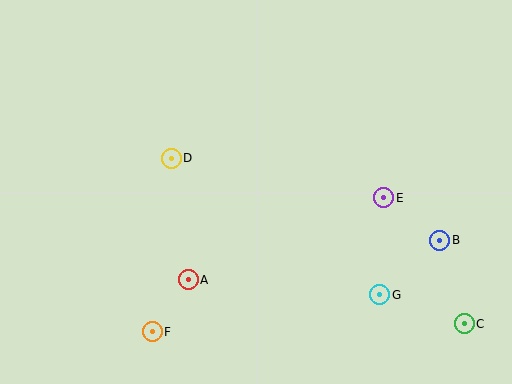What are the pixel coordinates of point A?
Point A is at (188, 280).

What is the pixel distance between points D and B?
The distance between D and B is 281 pixels.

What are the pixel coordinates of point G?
Point G is at (380, 295).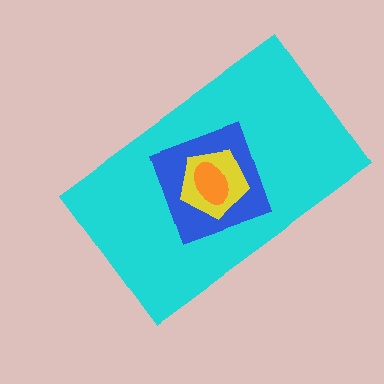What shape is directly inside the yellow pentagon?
The orange ellipse.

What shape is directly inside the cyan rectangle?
The blue square.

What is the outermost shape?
The cyan rectangle.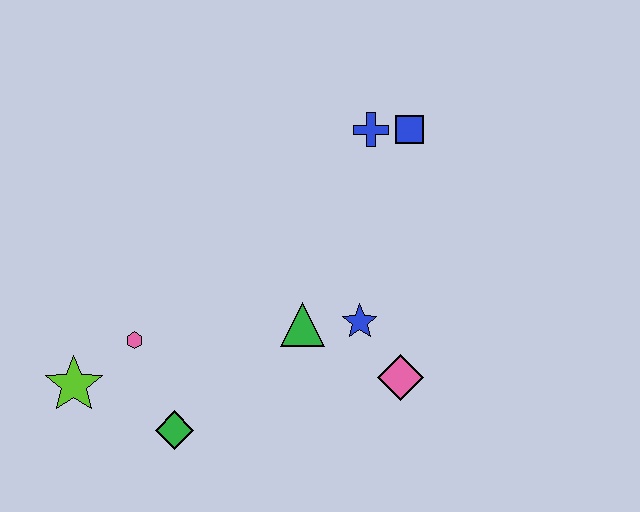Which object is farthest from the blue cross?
The lime star is farthest from the blue cross.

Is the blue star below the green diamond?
No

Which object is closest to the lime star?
The pink hexagon is closest to the lime star.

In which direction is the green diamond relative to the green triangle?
The green diamond is to the left of the green triangle.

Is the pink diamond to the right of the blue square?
No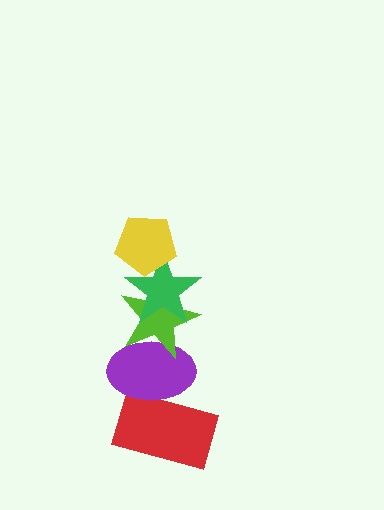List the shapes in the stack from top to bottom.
From top to bottom: the yellow pentagon, the green star, the lime star, the purple ellipse, the red rectangle.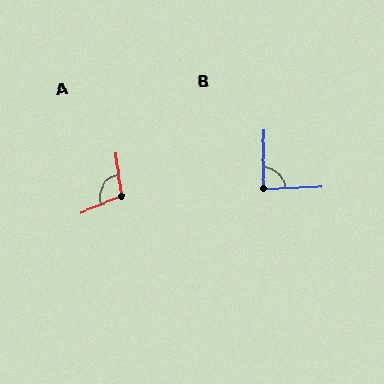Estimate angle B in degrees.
Approximately 88 degrees.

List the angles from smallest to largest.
B (88°), A (104°).